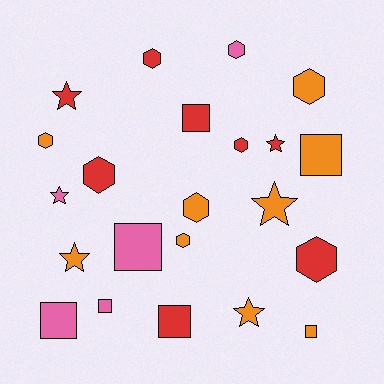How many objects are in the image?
There are 22 objects.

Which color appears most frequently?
Orange, with 9 objects.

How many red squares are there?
There are 2 red squares.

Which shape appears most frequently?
Hexagon, with 9 objects.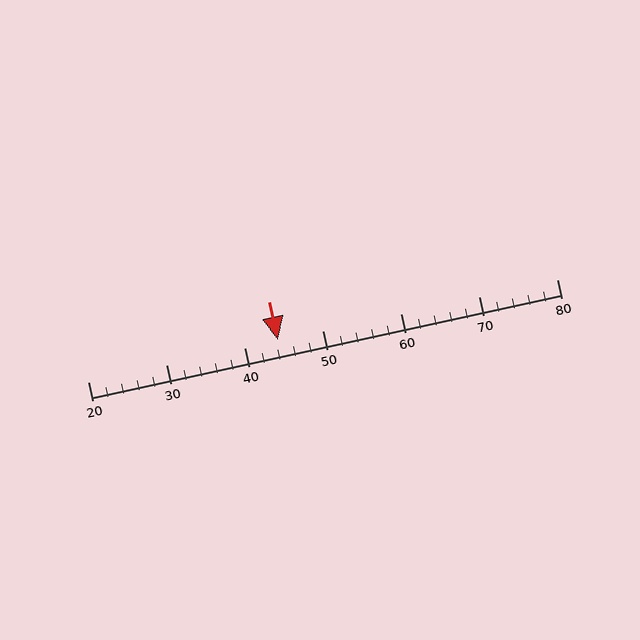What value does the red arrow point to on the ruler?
The red arrow points to approximately 44.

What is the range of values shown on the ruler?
The ruler shows values from 20 to 80.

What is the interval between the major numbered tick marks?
The major tick marks are spaced 10 units apart.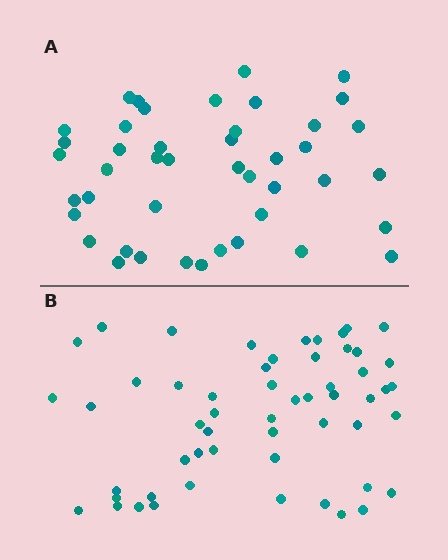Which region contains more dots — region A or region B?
Region B (the bottom region) has more dots.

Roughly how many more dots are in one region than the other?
Region B has roughly 12 or so more dots than region A.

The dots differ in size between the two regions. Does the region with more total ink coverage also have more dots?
No. Region A has more total ink coverage because its dots are larger, but region B actually contains more individual dots. Total area can be misleading — the number of items is what matters here.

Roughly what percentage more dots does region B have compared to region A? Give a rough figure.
About 25% more.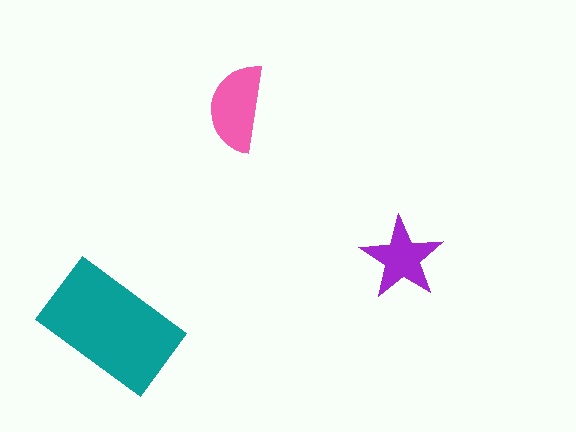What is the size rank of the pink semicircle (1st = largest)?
2nd.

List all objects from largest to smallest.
The teal rectangle, the pink semicircle, the purple star.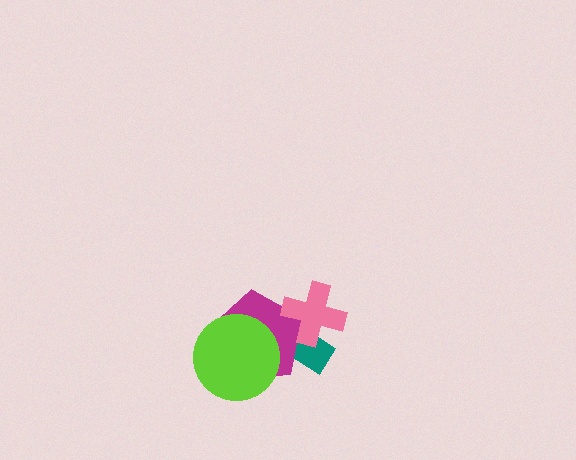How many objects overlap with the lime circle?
1 object overlaps with the lime circle.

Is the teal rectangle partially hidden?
Yes, it is partially covered by another shape.